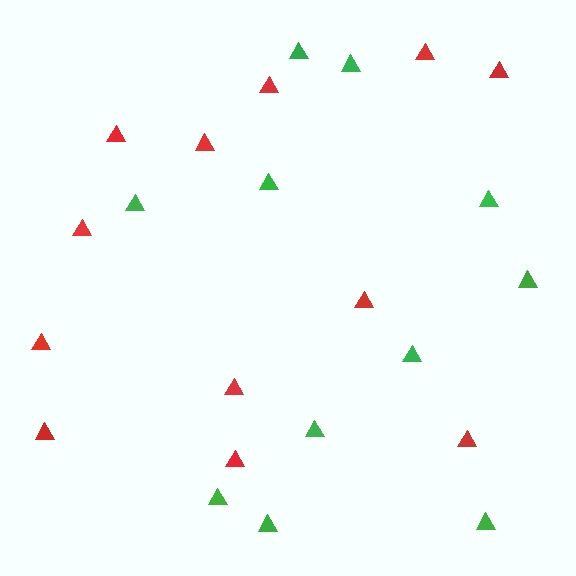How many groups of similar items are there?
There are 2 groups: one group of red triangles (12) and one group of green triangles (11).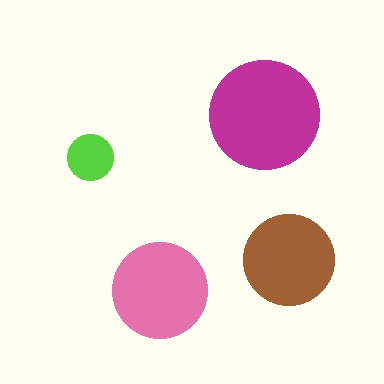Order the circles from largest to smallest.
the magenta one, the pink one, the brown one, the lime one.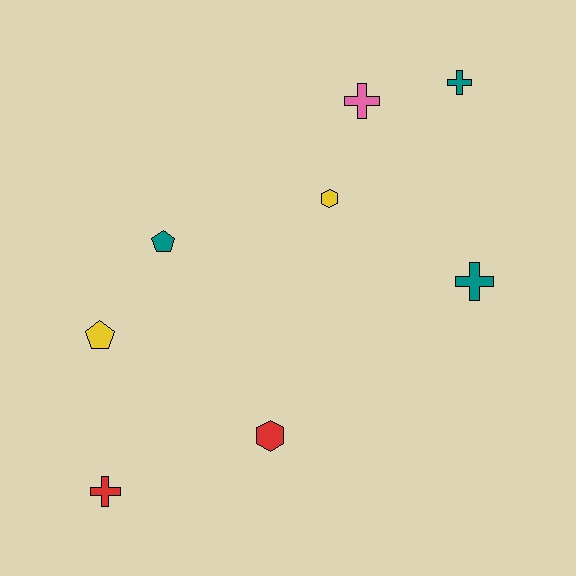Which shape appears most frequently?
Cross, with 4 objects.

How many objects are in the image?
There are 8 objects.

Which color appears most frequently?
Teal, with 3 objects.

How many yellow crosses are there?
There are no yellow crosses.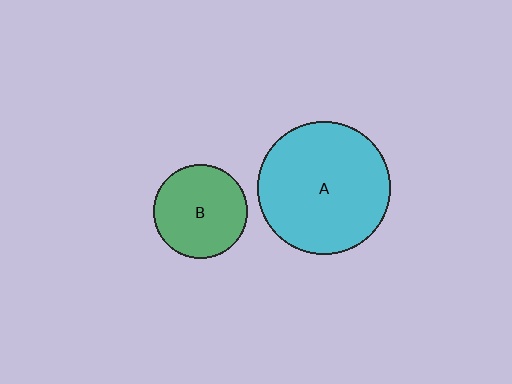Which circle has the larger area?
Circle A (cyan).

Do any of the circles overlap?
No, none of the circles overlap.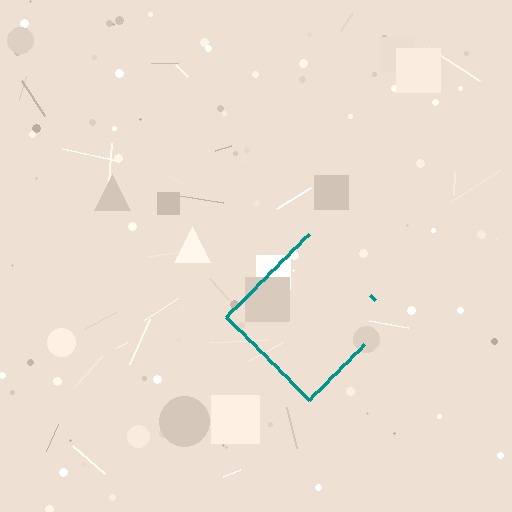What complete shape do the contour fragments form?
The contour fragments form a diamond.